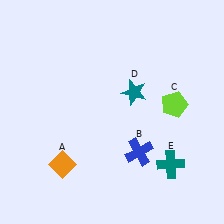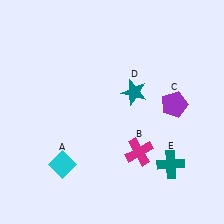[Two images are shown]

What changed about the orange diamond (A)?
In Image 1, A is orange. In Image 2, it changed to cyan.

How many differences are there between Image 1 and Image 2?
There are 3 differences between the two images.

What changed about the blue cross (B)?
In Image 1, B is blue. In Image 2, it changed to magenta.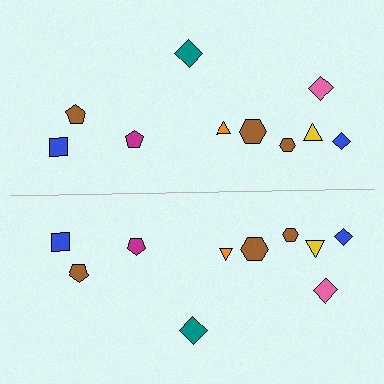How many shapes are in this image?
There are 20 shapes in this image.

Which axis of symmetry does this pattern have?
The pattern has a horizontal axis of symmetry running through the center of the image.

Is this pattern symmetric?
Yes, this pattern has bilateral (reflection) symmetry.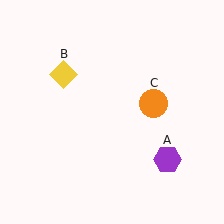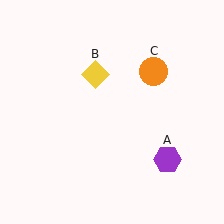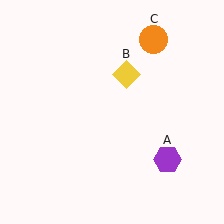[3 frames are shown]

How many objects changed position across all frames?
2 objects changed position: yellow diamond (object B), orange circle (object C).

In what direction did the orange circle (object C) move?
The orange circle (object C) moved up.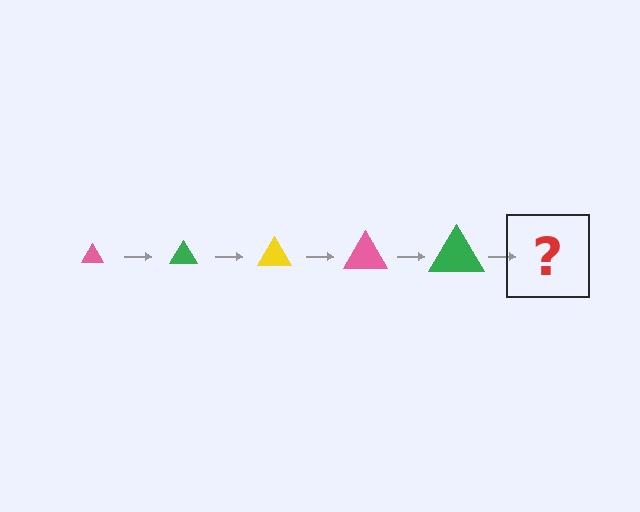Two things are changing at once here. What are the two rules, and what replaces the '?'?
The two rules are that the triangle grows larger each step and the color cycles through pink, green, and yellow. The '?' should be a yellow triangle, larger than the previous one.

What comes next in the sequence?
The next element should be a yellow triangle, larger than the previous one.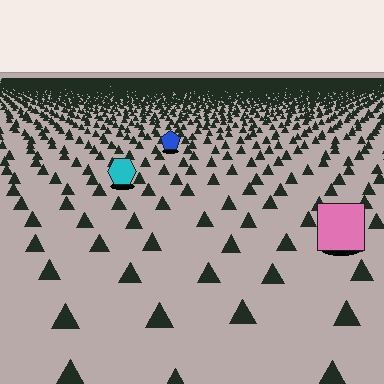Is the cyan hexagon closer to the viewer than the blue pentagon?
Yes. The cyan hexagon is closer — you can tell from the texture gradient: the ground texture is coarser near it.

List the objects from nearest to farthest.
From nearest to farthest: the pink square, the cyan hexagon, the blue pentagon.